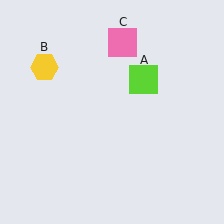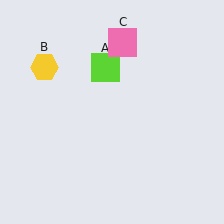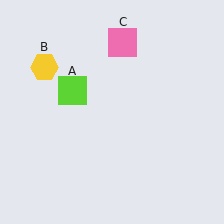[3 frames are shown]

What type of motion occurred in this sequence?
The lime square (object A) rotated counterclockwise around the center of the scene.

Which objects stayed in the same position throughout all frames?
Yellow hexagon (object B) and pink square (object C) remained stationary.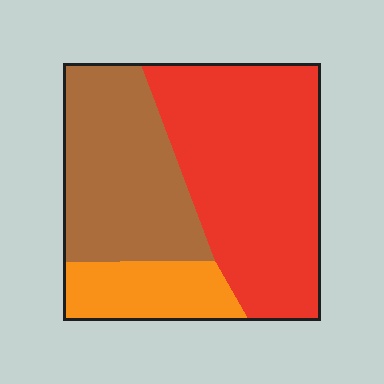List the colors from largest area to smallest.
From largest to smallest: red, brown, orange.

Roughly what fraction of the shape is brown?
Brown covers 34% of the shape.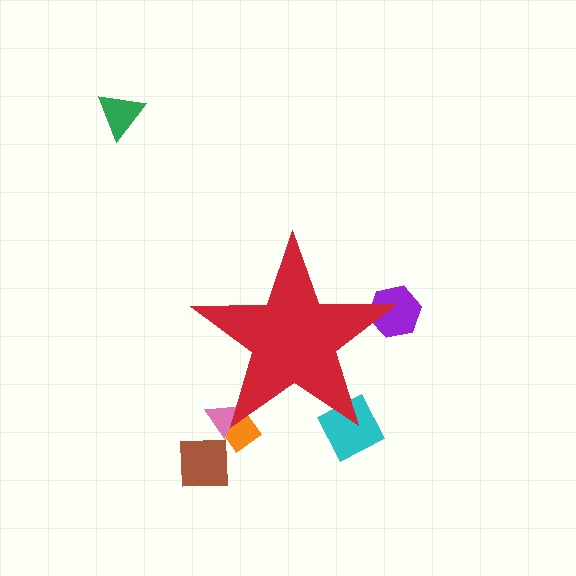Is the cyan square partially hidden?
Yes, the cyan square is partially hidden behind the red star.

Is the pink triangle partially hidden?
Yes, the pink triangle is partially hidden behind the red star.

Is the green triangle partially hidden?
No, the green triangle is fully visible.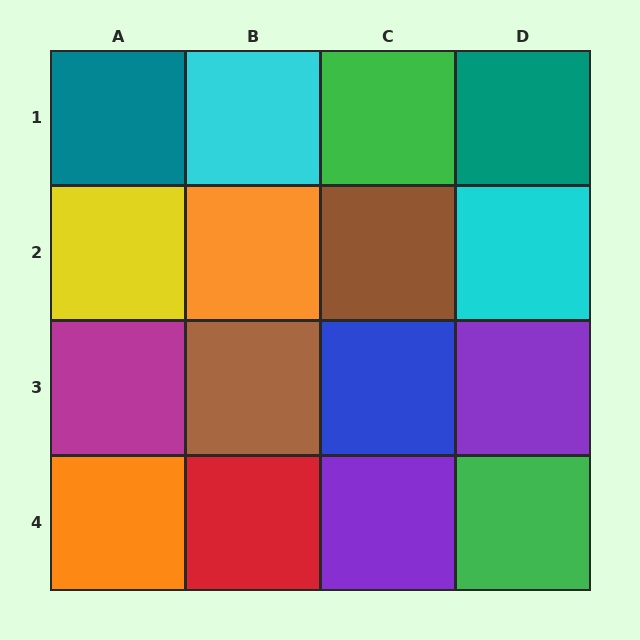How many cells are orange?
2 cells are orange.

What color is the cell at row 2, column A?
Yellow.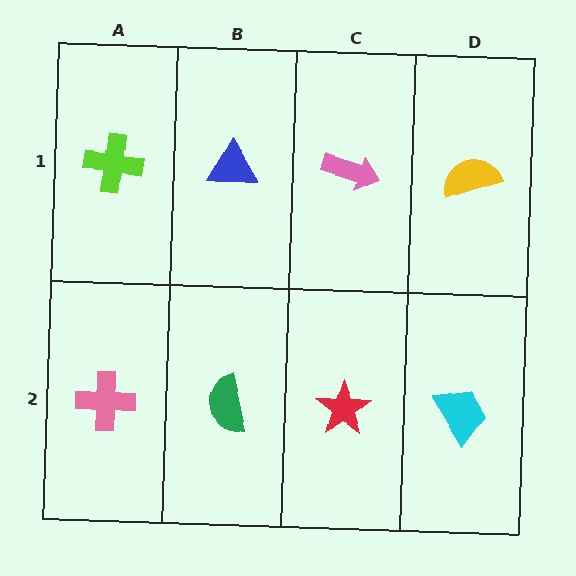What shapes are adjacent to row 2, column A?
A lime cross (row 1, column A), a green semicircle (row 2, column B).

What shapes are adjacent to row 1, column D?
A cyan trapezoid (row 2, column D), a pink arrow (row 1, column C).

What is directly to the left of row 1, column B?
A lime cross.